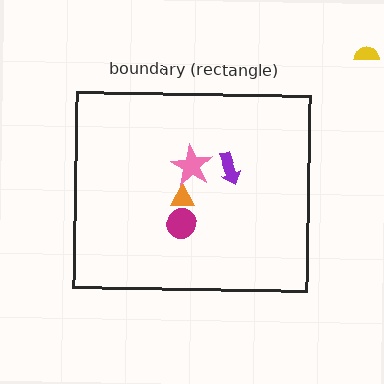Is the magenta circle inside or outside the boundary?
Inside.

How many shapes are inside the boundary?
4 inside, 1 outside.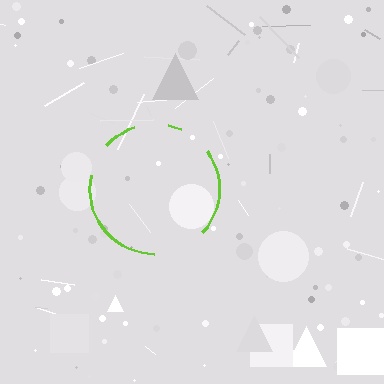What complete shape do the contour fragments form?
The contour fragments form a circle.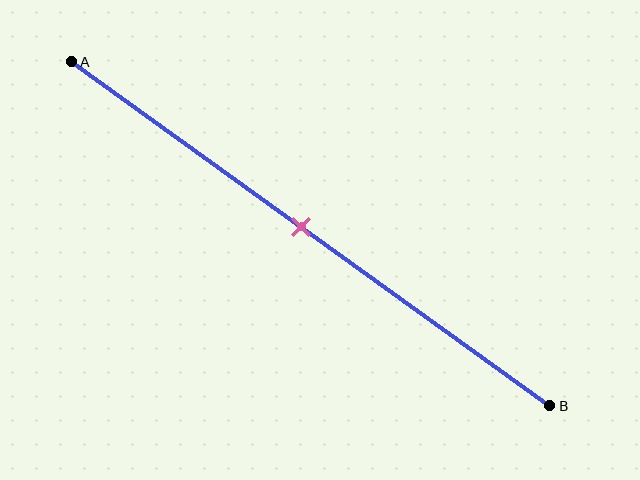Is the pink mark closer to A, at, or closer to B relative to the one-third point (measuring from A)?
The pink mark is closer to point B than the one-third point of segment AB.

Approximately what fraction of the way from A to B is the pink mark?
The pink mark is approximately 50% of the way from A to B.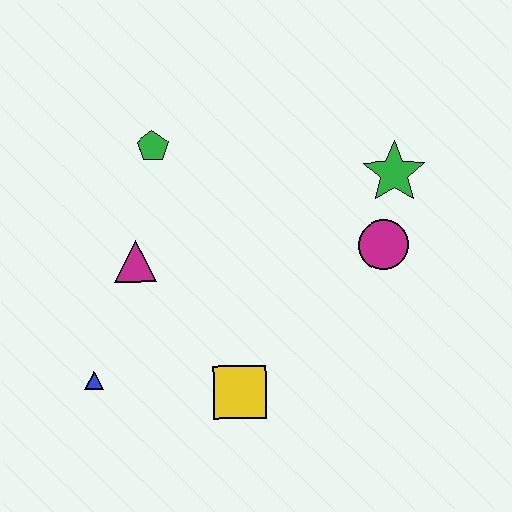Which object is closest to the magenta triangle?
The green pentagon is closest to the magenta triangle.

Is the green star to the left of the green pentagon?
No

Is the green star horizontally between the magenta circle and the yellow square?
No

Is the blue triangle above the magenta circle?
No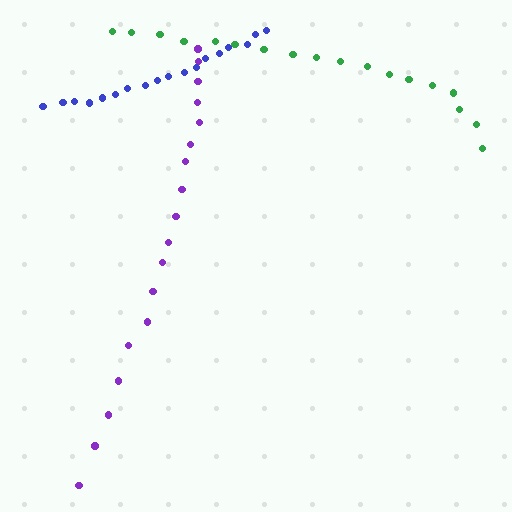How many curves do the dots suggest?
There are 3 distinct paths.